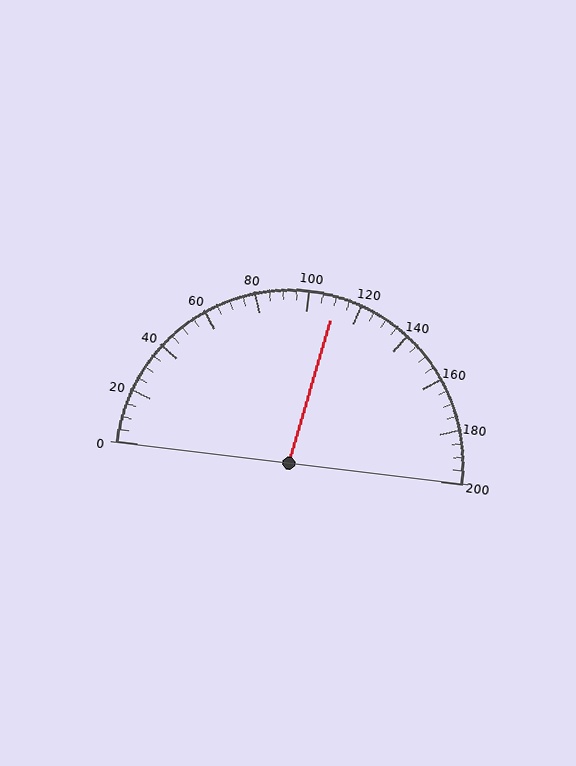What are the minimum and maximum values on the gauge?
The gauge ranges from 0 to 200.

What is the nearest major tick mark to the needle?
The nearest major tick mark is 120.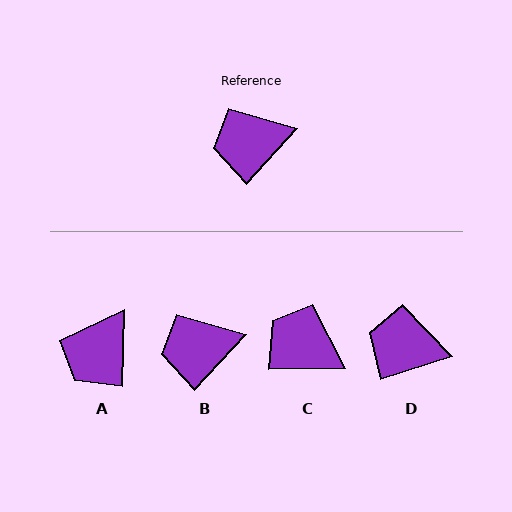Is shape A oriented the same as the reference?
No, it is off by about 41 degrees.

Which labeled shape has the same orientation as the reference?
B.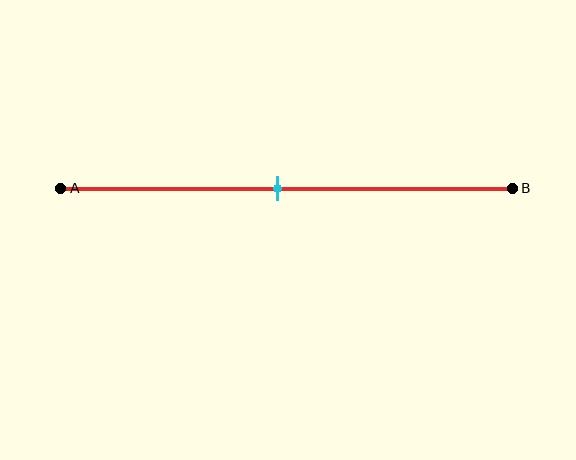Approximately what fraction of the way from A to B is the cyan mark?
The cyan mark is approximately 50% of the way from A to B.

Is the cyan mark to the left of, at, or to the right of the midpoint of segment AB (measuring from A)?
The cyan mark is approximately at the midpoint of segment AB.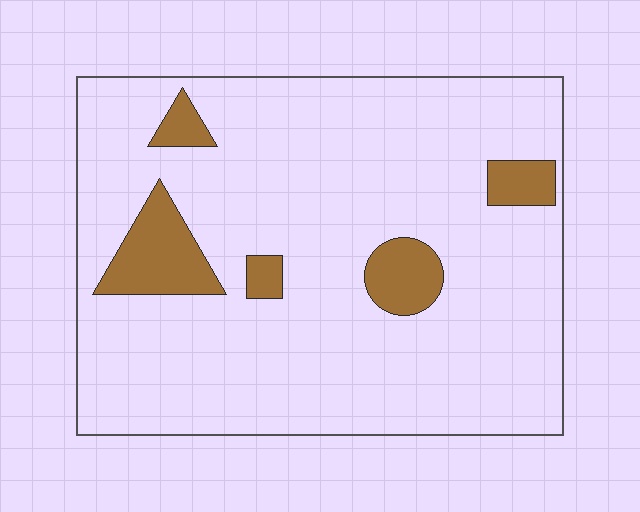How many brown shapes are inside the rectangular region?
5.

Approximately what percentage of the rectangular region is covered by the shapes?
Approximately 10%.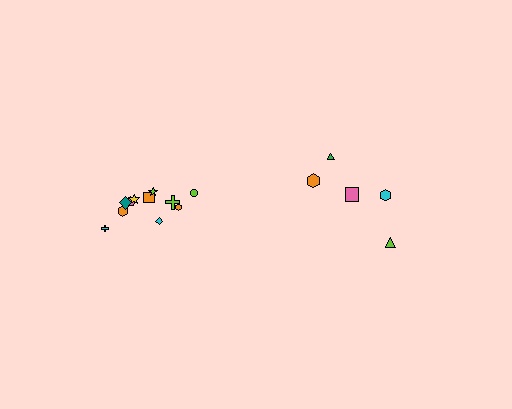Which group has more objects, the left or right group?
The left group.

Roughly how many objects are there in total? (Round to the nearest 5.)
Roughly 15 objects in total.